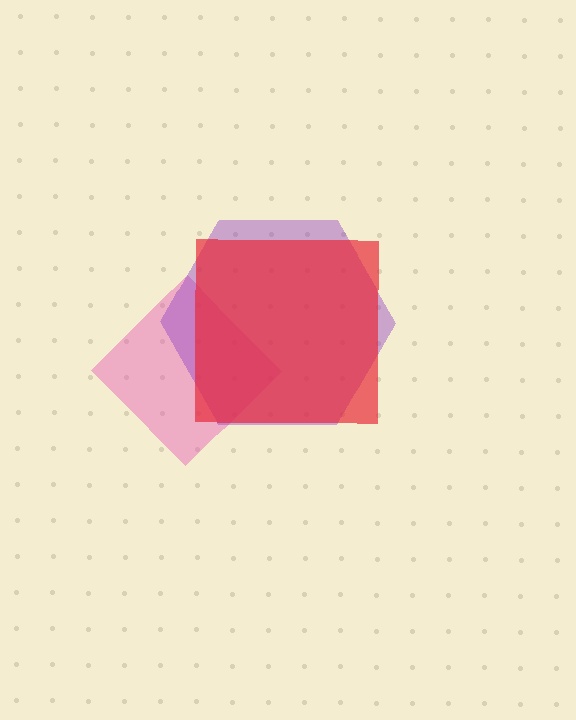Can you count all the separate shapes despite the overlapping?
Yes, there are 3 separate shapes.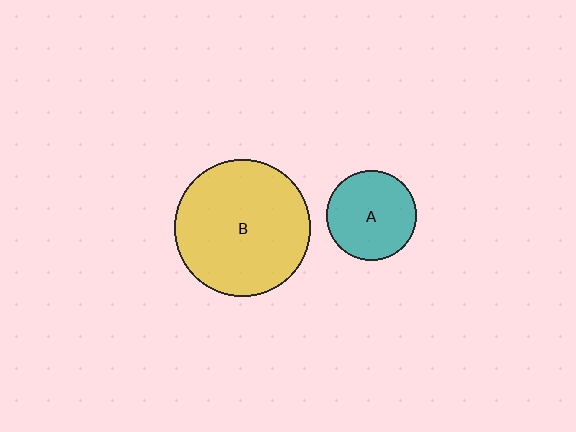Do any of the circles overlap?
No, none of the circles overlap.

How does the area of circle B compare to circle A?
Approximately 2.3 times.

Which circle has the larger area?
Circle B (yellow).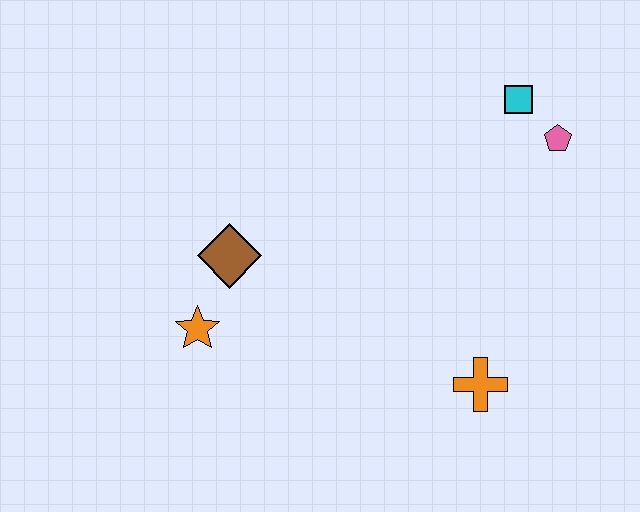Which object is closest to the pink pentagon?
The cyan square is closest to the pink pentagon.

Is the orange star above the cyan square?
No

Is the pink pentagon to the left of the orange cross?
No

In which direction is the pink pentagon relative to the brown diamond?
The pink pentagon is to the right of the brown diamond.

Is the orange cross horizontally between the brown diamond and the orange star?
No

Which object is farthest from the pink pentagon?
The orange star is farthest from the pink pentagon.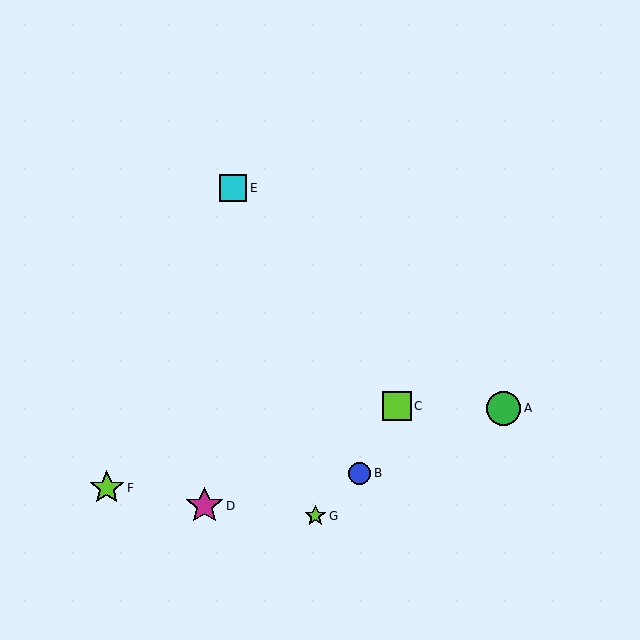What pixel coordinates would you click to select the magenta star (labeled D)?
Click at (205, 506) to select the magenta star D.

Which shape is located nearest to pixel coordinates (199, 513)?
The magenta star (labeled D) at (205, 506) is nearest to that location.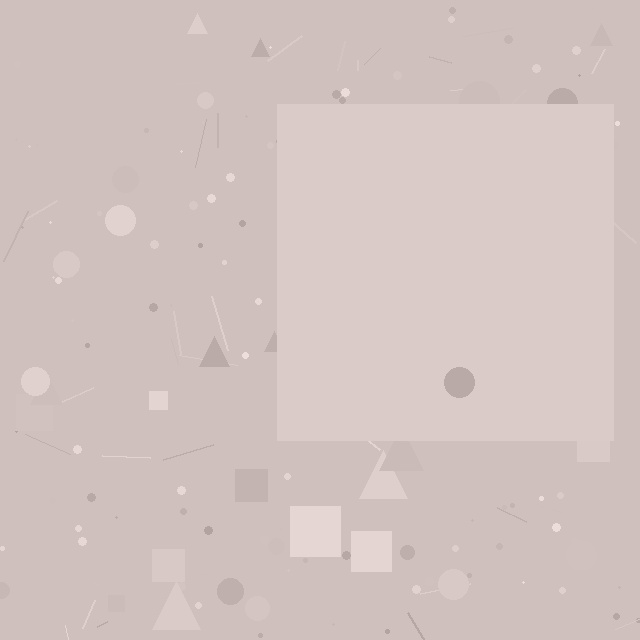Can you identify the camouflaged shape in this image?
The camouflaged shape is a square.